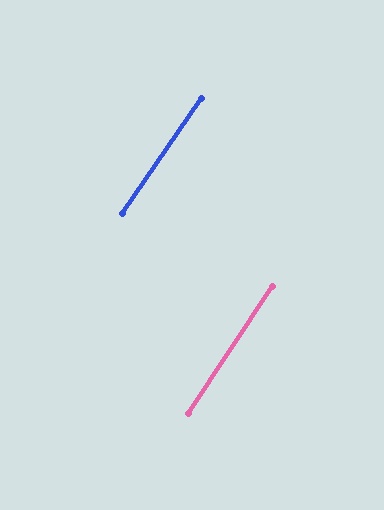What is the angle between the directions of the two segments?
Approximately 1 degree.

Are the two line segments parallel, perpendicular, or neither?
Parallel — their directions differ by only 0.8°.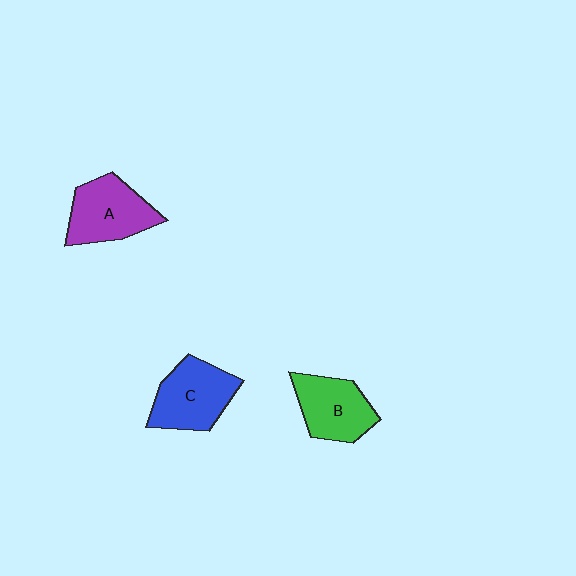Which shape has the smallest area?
Shape B (green).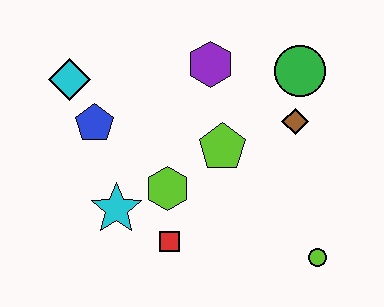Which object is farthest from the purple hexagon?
The lime circle is farthest from the purple hexagon.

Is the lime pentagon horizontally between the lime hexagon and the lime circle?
Yes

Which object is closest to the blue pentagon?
The cyan diamond is closest to the blue pentagon.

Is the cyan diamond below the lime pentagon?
No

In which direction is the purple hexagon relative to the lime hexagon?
The purple hexagon is above the lime hexagon.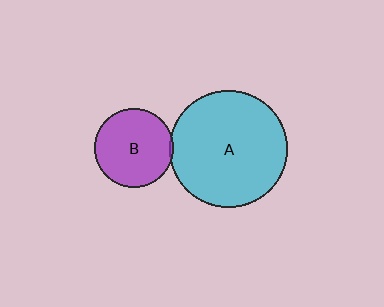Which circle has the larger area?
Circle A (cyan).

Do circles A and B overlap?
Yes.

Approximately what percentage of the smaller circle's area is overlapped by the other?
Approximately 5%.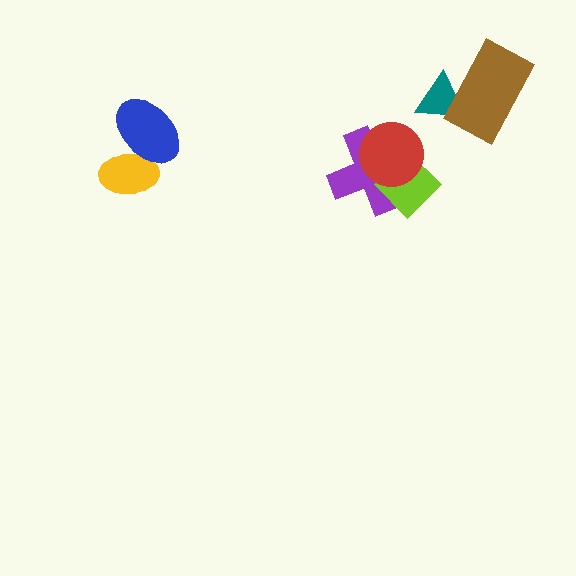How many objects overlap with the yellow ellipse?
1 object overlaps with the yellow ellipse.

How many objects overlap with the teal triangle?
1 object overlaps with the teal triangle.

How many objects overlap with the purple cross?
2 objects overlap with the purple cross.